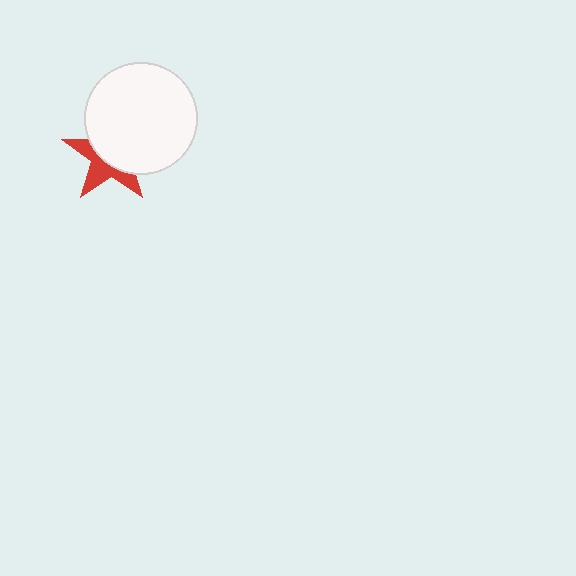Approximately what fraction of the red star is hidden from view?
Roughly 57% of the red star is hidden behind the white circle.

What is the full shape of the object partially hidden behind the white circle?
The partially hidden object is a red star.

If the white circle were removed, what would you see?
You would see the complete red star.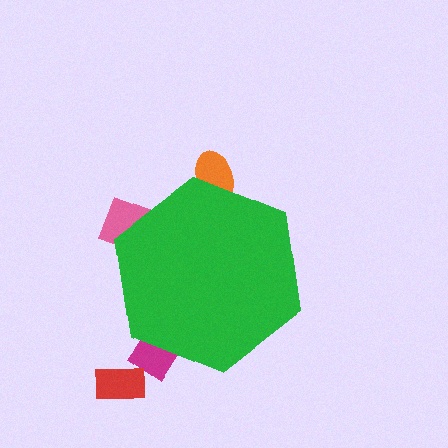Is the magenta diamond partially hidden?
Yes, the magenta diamond is partially hidden behind the green hexagon.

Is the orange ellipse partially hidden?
Yes, the orange ellipse is partially hidden behind the green hexagon.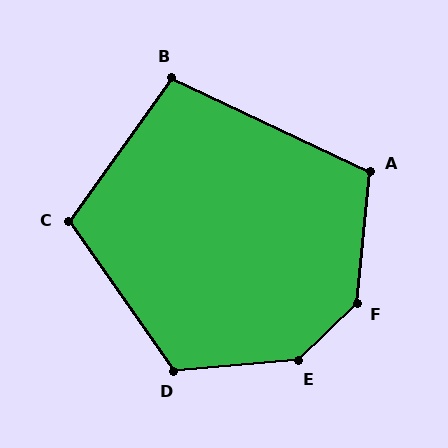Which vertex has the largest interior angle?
E, at approximately 141 degrees.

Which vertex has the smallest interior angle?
B, at approximately 100 degrees.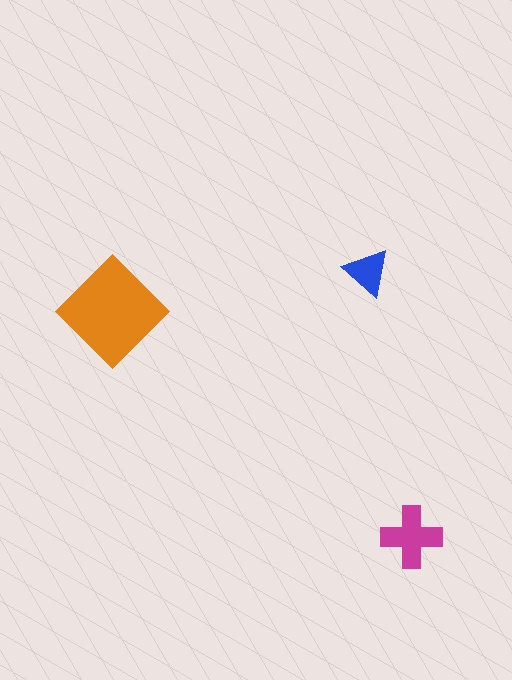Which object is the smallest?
The blue triangle.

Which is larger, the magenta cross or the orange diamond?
The orange diamond.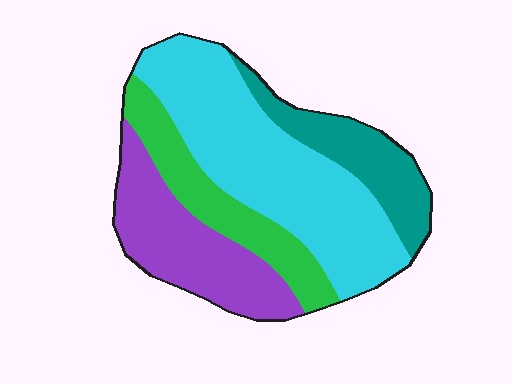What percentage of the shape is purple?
Purple covers roughly 25% of the shape.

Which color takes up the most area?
Cyan, at roughly 45%.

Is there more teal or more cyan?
Cyan.